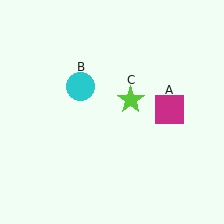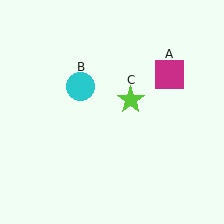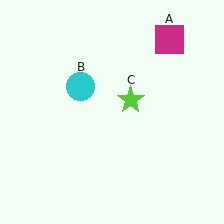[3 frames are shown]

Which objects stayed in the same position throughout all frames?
Cyan circle (object B) and lime star (object C) remained stationary.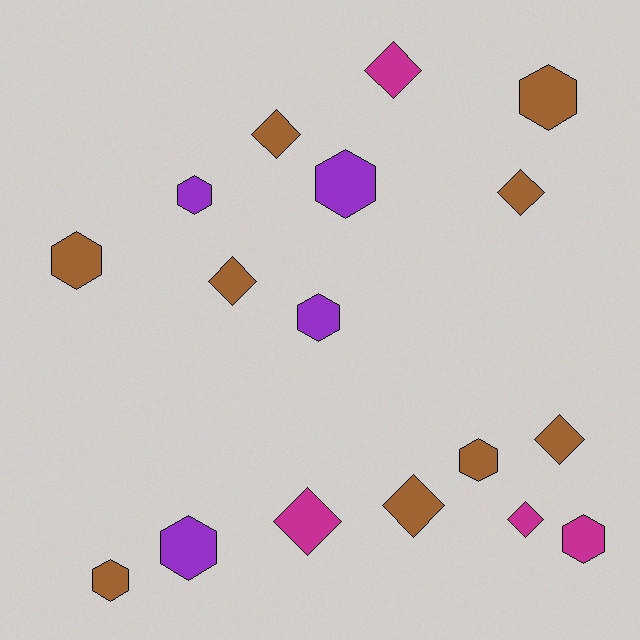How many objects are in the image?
There are 17 objects.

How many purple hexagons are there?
There are 4 purple hexagons.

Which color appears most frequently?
Brown, with 9 objects.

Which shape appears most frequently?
Hexagon, with 9 objects.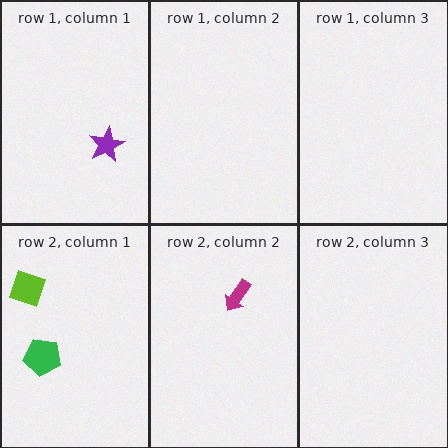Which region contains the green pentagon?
The row 2, column 1 region.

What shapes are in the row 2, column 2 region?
The magenta arrow.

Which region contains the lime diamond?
The row 2, column 1 region.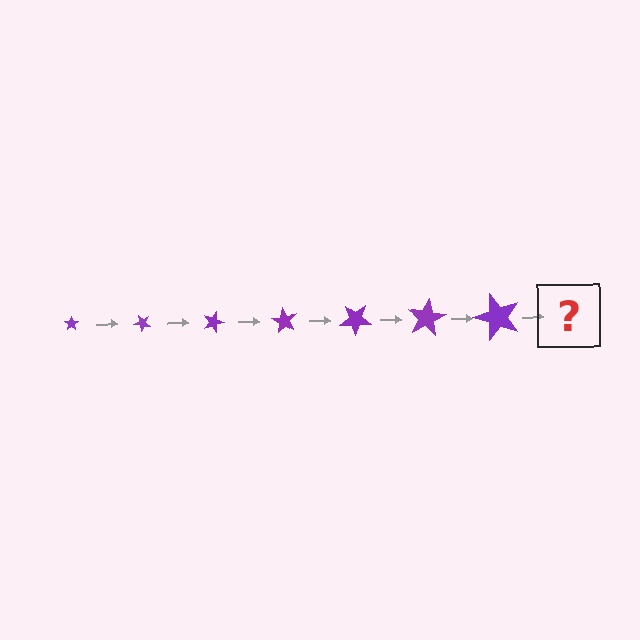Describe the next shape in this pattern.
It should be a star, larger than the previous one and rotated 315 degrees from the start.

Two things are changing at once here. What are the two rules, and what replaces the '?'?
The two rules are that the star grows larger each step and it rotates 45 degrees each step. The '?' should be a star, larger than the previous one and rotated 315 degrees from the start.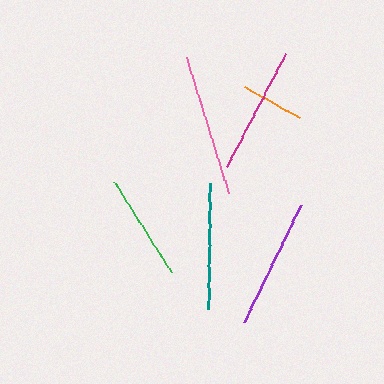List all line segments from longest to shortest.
From longest to shortest: pink, purple, magenta, teal, green, orange.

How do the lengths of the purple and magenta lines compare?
The purple and magenta lines are approximately the same length.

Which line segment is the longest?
The pink line is the longest at approximately 142 pixels.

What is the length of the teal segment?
The teal segment is approximately 126 pixels long.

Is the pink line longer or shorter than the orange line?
The pink line is longer than the orange line.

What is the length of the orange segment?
The orange segment is approximately 62 pixels long.